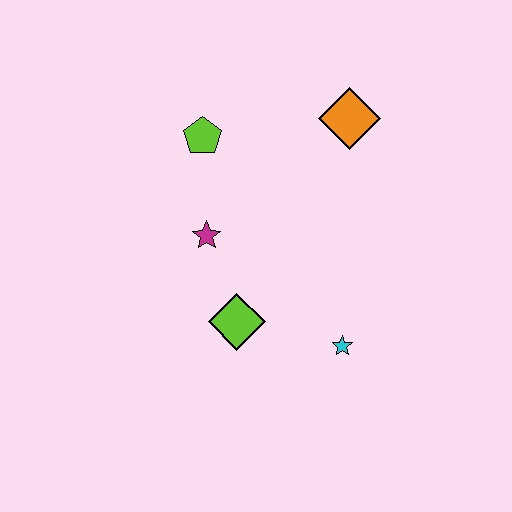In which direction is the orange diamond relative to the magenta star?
The orange diamond is to the right of the magenta star.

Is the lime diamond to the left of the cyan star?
Yes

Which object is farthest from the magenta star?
The orange diamond is farthest from the magenta star.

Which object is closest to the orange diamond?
The lime pentagon is closest to the orange diamond.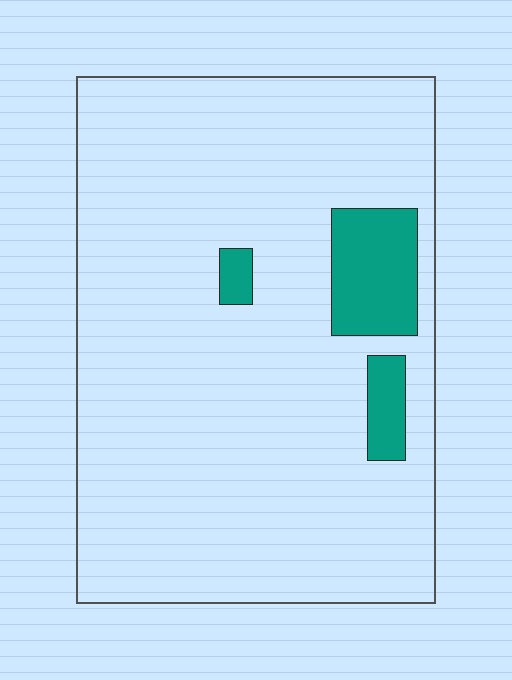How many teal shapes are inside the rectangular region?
3.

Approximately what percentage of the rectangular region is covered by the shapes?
Approximately 10%.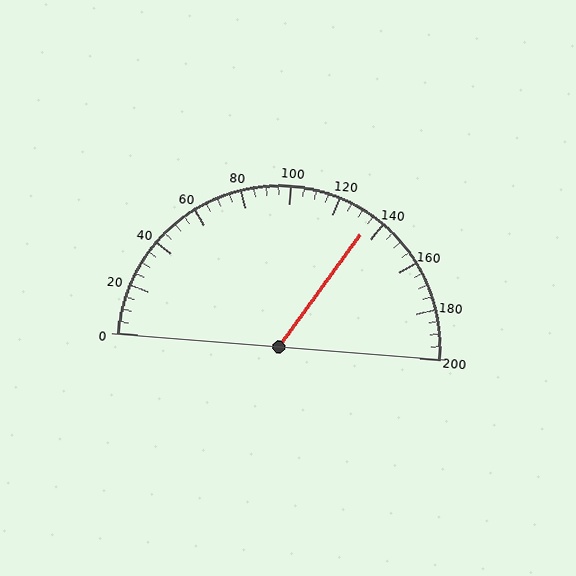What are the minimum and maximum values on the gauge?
The gauge ranges from 0 to 200.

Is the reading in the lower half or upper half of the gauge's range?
The reading is in the upper half of the range (0 to 200).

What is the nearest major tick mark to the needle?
The nearest major tick mark is 140.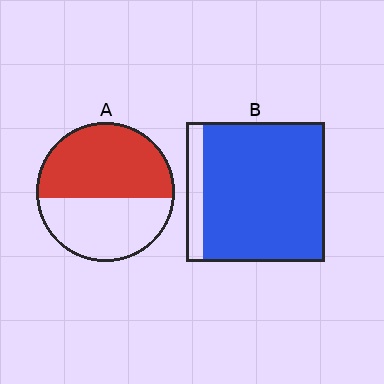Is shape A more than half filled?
Yes.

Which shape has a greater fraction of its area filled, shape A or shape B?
Shape B.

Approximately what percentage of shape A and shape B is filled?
A is approximately 55% and B is approximately 90%.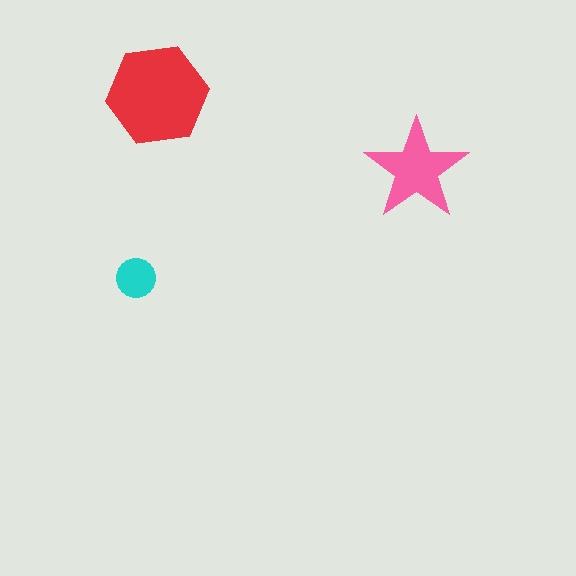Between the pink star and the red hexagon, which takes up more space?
The red hexagon.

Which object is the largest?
The red hexagon.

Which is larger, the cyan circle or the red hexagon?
The red hexagon.